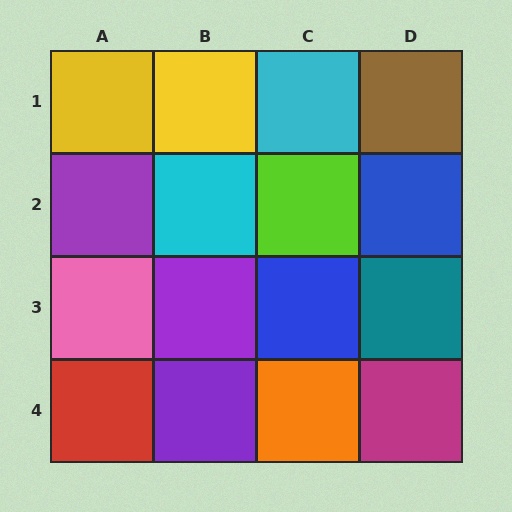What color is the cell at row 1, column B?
Yellow.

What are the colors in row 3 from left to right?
Pink, purple, blue, teal.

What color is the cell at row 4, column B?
Purple.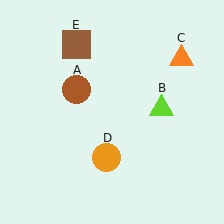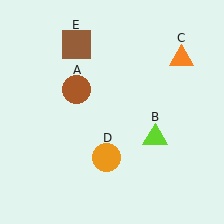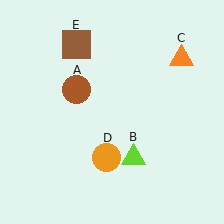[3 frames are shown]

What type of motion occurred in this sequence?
The lime triangle (object B) rotated clockwise around the center of the scene.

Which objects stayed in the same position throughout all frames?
Brown circle (object A) and orange triangle (object C) and orange circle (object D) and brown square (object E) remained stationary.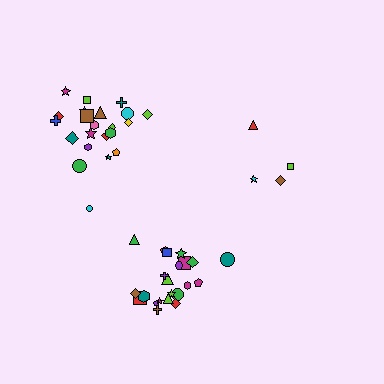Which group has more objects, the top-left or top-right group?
The top-left group.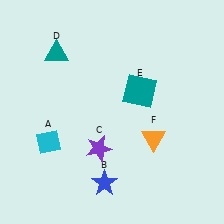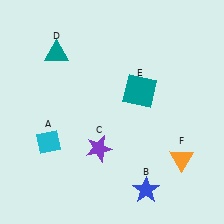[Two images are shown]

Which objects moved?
The objects that moved are: the blue star (B), the orange triangle (F).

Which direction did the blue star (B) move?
The blue star (B) moved right.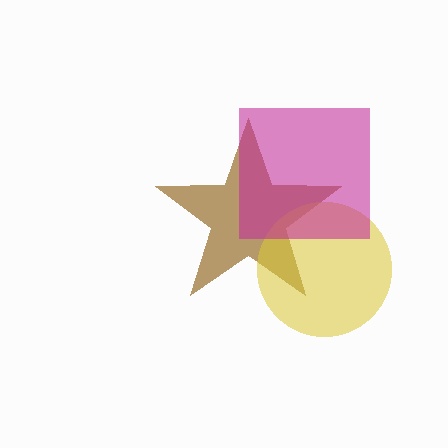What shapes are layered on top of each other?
The layered shapes are: a brown star, a yellow circle, a magenta square.